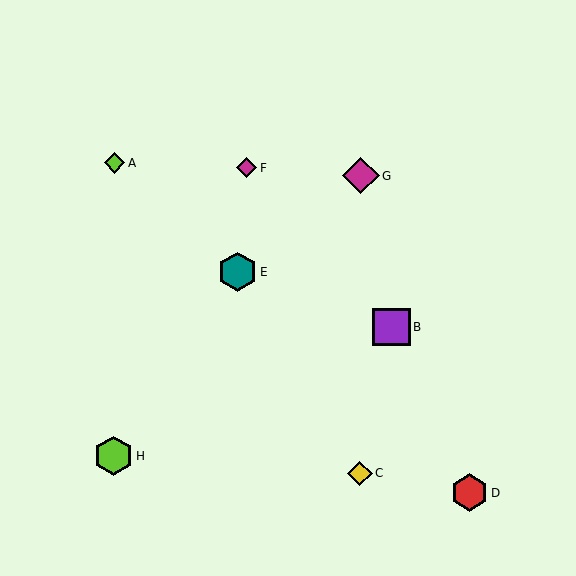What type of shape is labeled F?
Shape F is a magenta diamond.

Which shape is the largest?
The lime hexagon (labeled H) is the largest.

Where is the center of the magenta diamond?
The center of the magenta diamond is at (247, 168).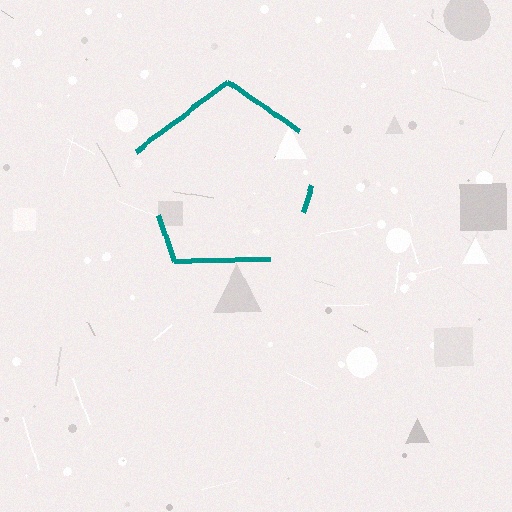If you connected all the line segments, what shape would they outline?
They would outline a pentagon.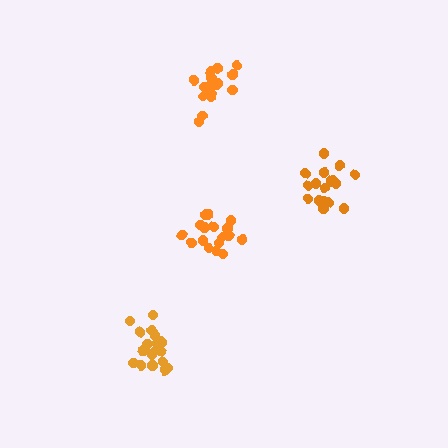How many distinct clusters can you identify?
There are 4 distinct clusters.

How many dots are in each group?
Group 1: 20 dots, Group 2: 16 dots, Group 3: 17 dots, Group 4: 17 dots (70 total).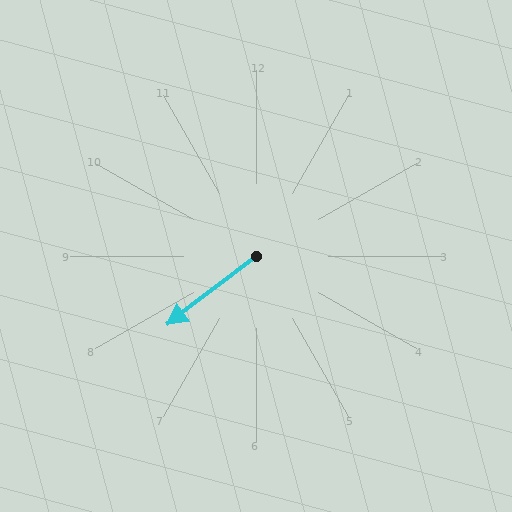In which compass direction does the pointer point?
Southwest.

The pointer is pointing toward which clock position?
Roughly 8 o'clock.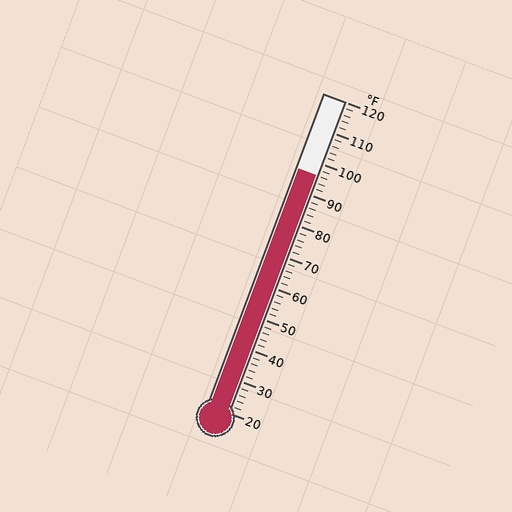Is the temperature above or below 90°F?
The temperature is above 90°F.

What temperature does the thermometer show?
The thermometer shows approximately 96°F.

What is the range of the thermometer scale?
The thermometer scale ranges from 20°F to 120°F.